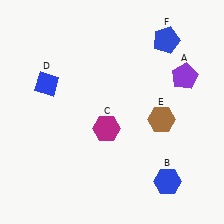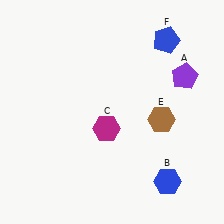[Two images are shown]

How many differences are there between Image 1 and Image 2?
There is 1 difference between the two images.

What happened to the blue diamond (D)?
The blue diamond (D) was removed in Image 2. It was in the top-left area of Image 1.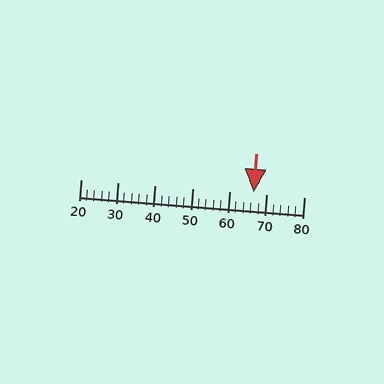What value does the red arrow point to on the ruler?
The red arrow points to approximately 66.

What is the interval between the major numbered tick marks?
The major tick marks are spaced 10 units apart.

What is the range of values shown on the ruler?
The ruler shows values from 20 to 80.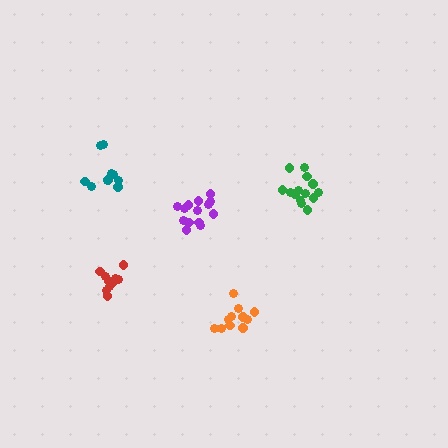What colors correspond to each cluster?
The clusters are colored: green, red, teal, orange, purple.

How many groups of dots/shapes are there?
There are 5 groups.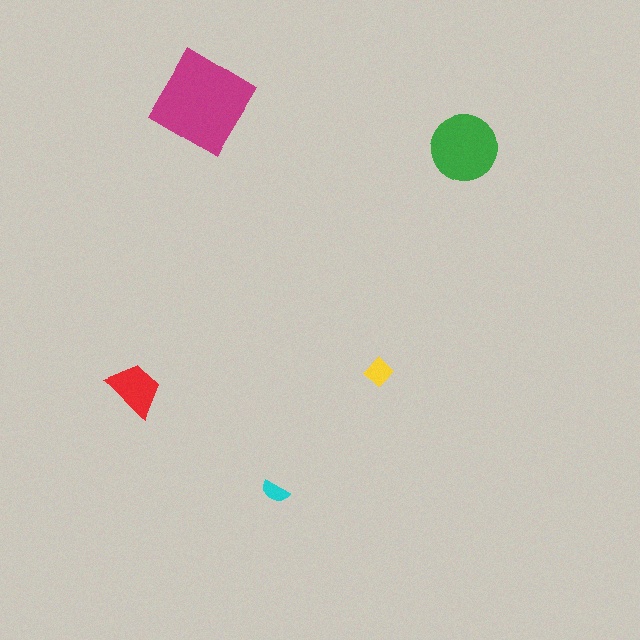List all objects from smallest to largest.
The cyan semicircle, the yellow diamond, the red trapezoid, the green circle, the magenta diamond.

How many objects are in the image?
There are 5 objects in the image.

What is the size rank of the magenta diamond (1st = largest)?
1st.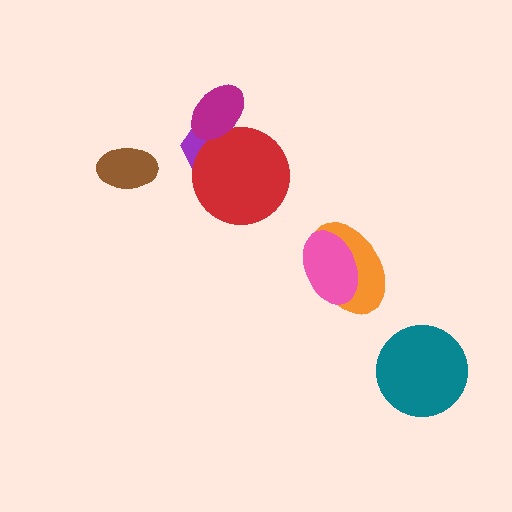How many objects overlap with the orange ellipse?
1 object overlaps with the orange ellipse.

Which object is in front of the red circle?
The magenta ellipse is in front of the red circle.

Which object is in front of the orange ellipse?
The pink ellipse is in front of the orange ellipse.